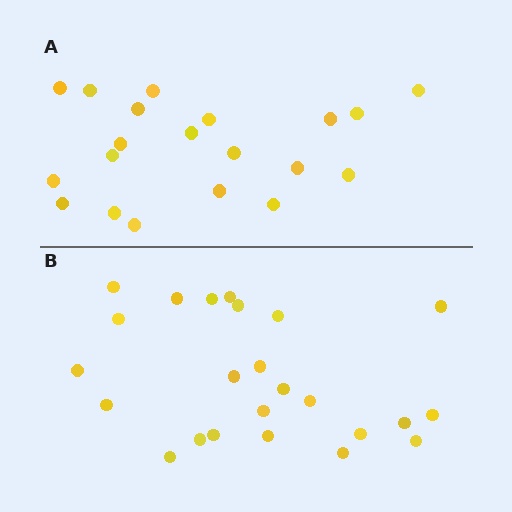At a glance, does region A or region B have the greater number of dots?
Region B (the bottom region) has more dots.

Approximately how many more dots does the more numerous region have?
Region B has about 4 more dots than region A.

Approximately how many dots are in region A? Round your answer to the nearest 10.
About 20 dots.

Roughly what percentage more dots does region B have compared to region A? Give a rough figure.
About 20% more.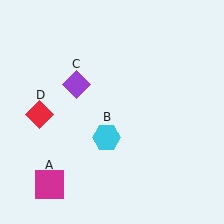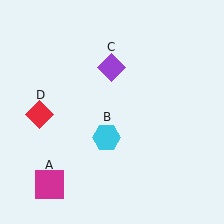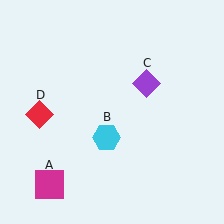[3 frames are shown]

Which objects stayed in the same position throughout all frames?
Magenta square (object A) and cyan hexagon (object B) and red diamond (object D) remained stationary.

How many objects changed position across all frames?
1 object changed position: purple diamond (object C).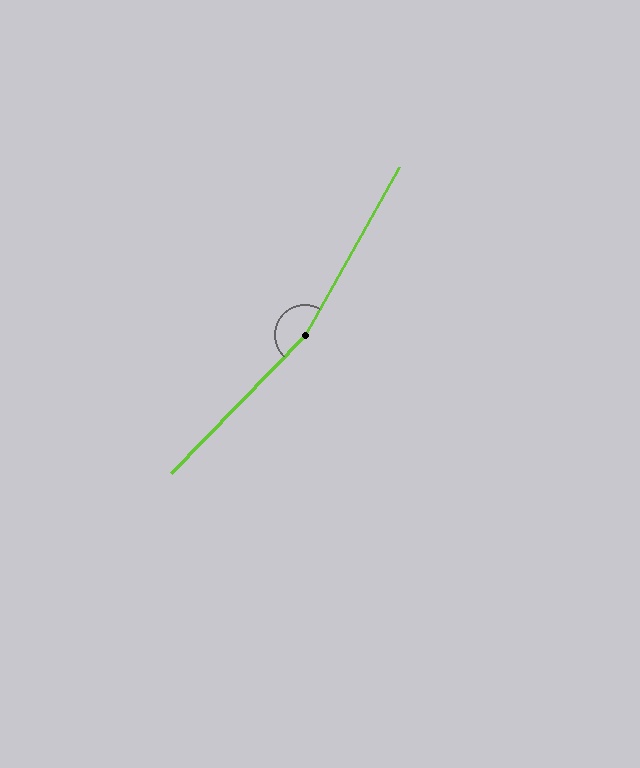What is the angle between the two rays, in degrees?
Approximately 165 degrees.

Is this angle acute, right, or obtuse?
It is obtuse.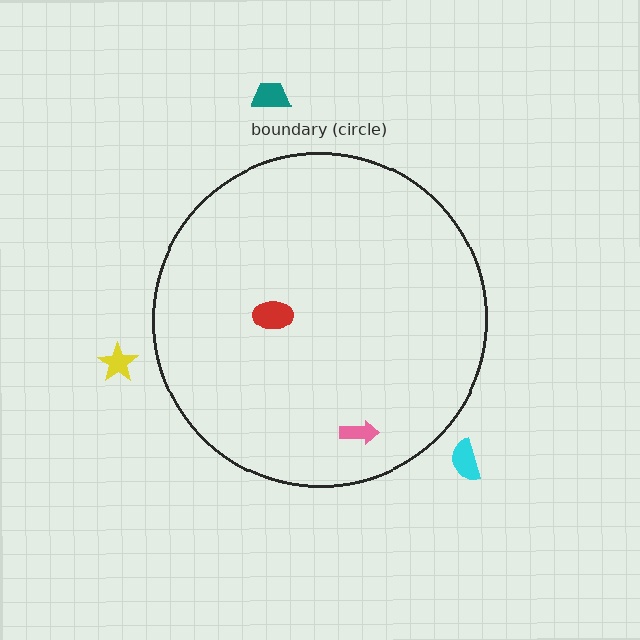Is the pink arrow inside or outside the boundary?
Inside.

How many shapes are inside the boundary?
2 inside, 3 outside.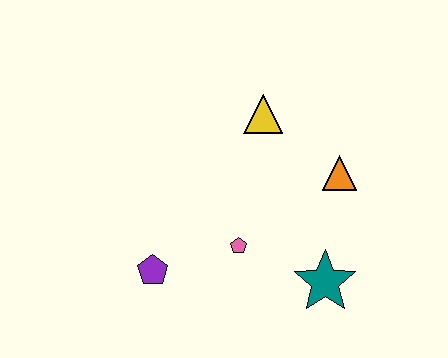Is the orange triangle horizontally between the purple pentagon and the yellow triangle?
No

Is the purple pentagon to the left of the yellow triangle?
Yes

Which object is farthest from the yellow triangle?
The purple pentagon is farthest from the yellow triangle.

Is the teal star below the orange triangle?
Yes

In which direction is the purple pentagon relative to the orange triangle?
The purple pentagon is to the left of the orange triangle.